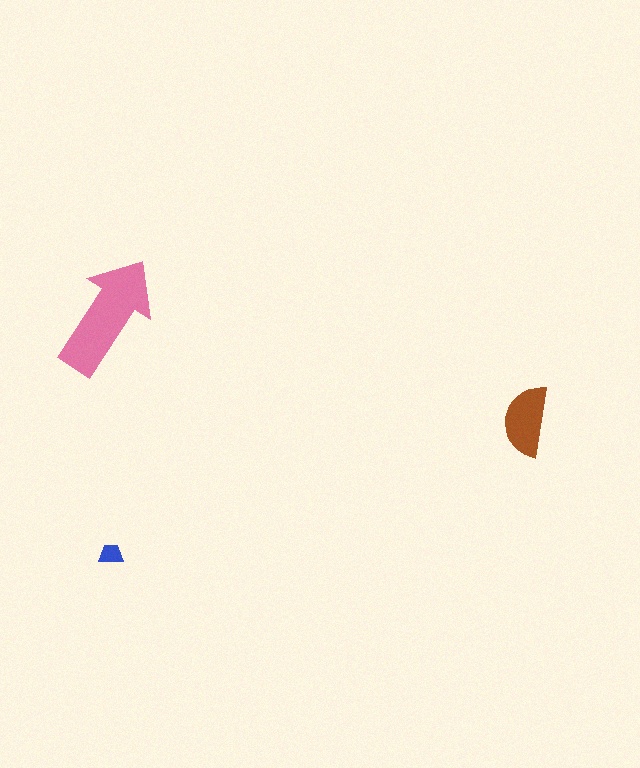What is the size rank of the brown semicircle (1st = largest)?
2nd.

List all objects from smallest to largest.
The blue trapezoid, the brown semicircle, the pink arrow.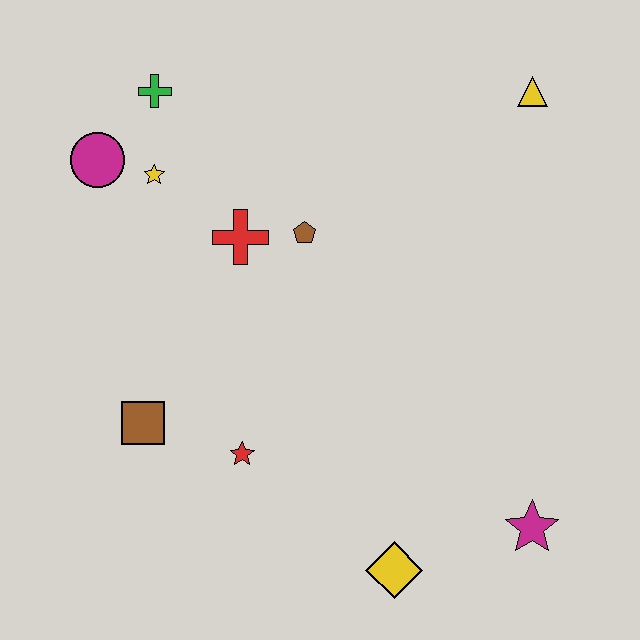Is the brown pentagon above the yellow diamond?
Yes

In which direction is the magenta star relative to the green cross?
The magenta star is below the green cross.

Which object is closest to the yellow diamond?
The magenta star is closest to the yellow diamond.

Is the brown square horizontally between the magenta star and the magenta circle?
Yes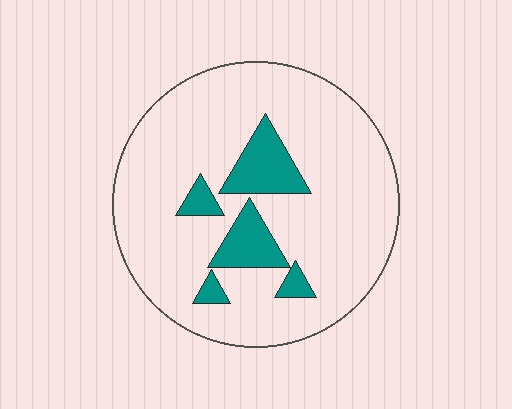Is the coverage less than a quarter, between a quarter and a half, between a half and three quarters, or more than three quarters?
Less than a quarter.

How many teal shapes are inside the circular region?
5.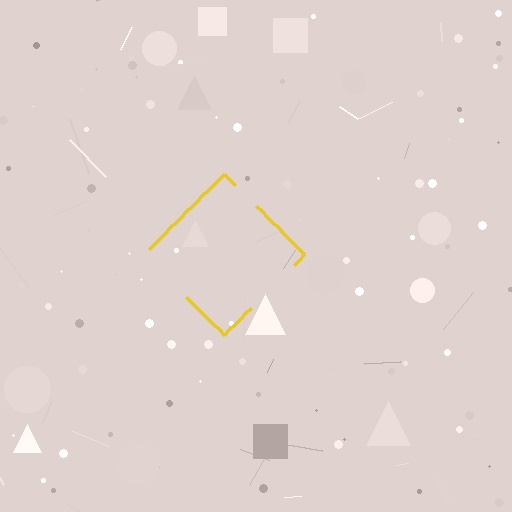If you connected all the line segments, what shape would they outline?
They would outline a diamond.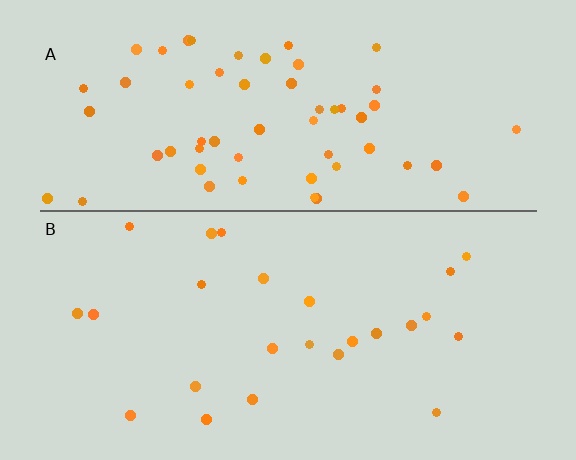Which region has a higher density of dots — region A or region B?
A (the top).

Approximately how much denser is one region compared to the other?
Approximately 2.5× — region A over region B.